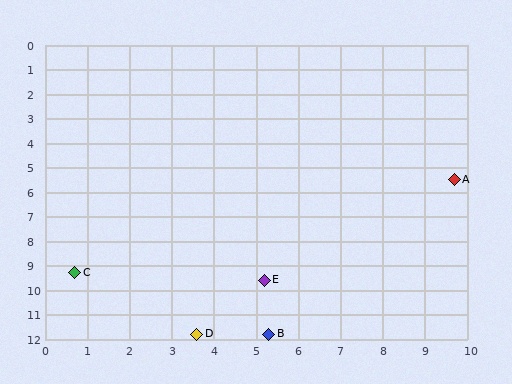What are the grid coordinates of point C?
Point C is at approximately (0.7, 9.3).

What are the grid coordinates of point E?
Point E is at approximately (5.2, 9.6).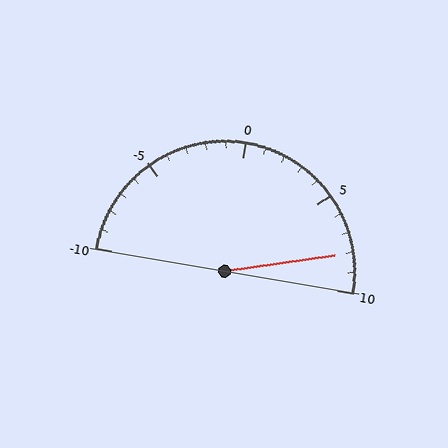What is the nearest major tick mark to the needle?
The nearest major tick mark is 10.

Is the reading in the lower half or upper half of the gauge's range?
The reading is in the upper half of the range (-10 to 10).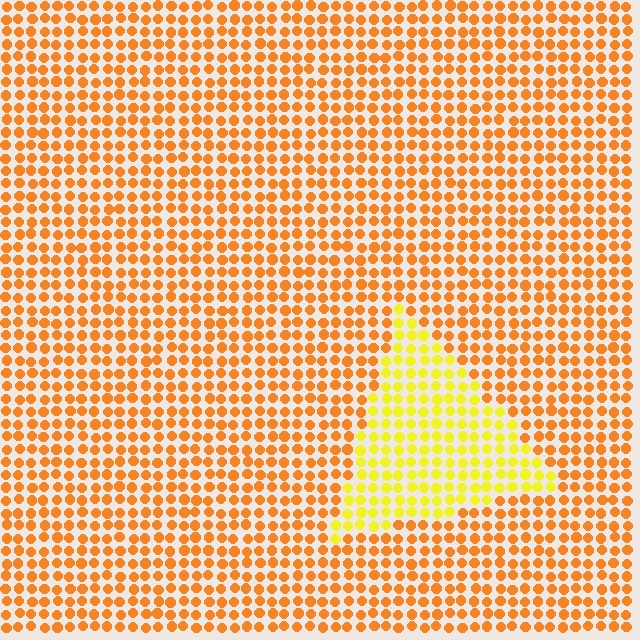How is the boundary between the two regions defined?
The boundary is defined purely by a slight shift in hue (about 34 degrees). Spacing, size, and orientation are identical on both sides.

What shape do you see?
I see a triangle.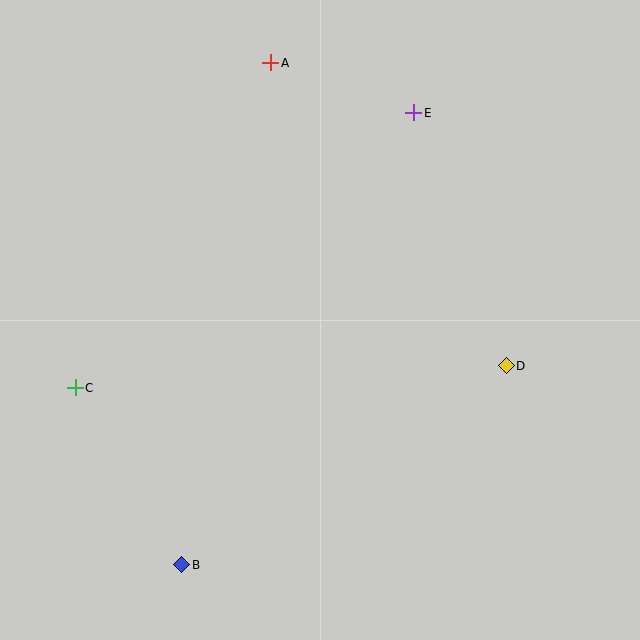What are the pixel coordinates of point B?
Point B is at (182, 565).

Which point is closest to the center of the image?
Point D at (506, 366) is closest to the center.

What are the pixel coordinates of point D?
Point D is at (506, 366).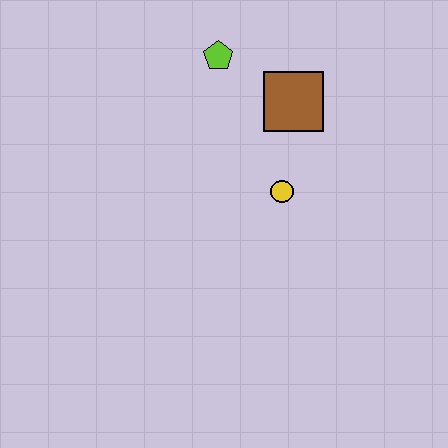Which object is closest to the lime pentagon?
The brown square is closest to the lime pentagon.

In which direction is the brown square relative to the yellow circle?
The brown square is above the yellow circle.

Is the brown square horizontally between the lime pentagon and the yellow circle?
No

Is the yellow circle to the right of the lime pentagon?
Yes